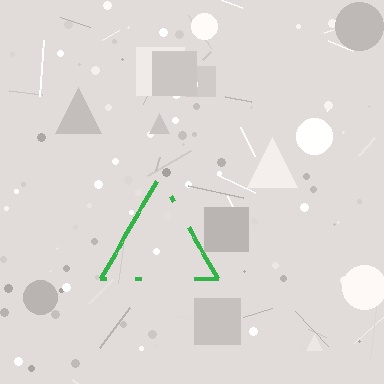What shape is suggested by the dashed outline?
The dashed outline suggests a triangle.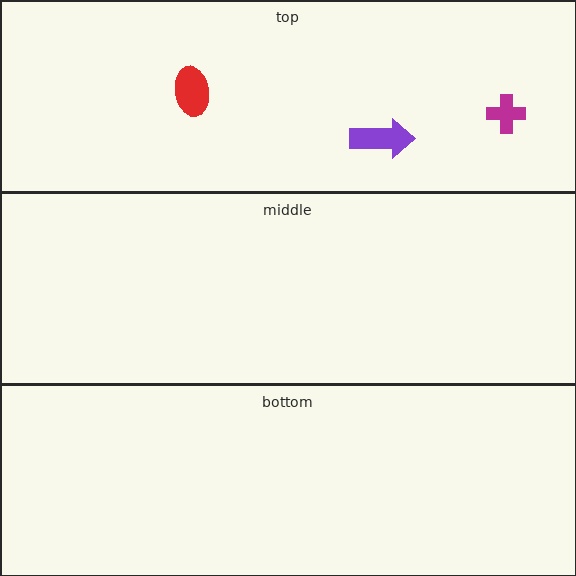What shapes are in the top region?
The purple arrow, the magenta cross, the red ellipse.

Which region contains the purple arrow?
The top region.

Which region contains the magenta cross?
The top region.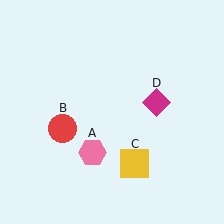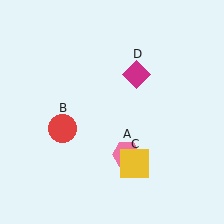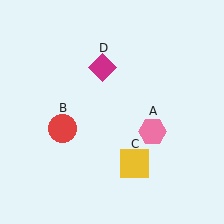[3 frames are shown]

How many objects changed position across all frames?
2 objects changed position: pink hexagon (object A), magenta diamond (object D).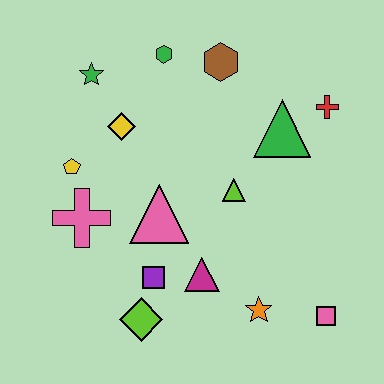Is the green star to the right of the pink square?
No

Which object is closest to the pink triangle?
The purple square is closest to the pink triangle.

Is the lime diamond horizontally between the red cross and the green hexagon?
No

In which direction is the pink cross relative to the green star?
The pink cross is below the green star.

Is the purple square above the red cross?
No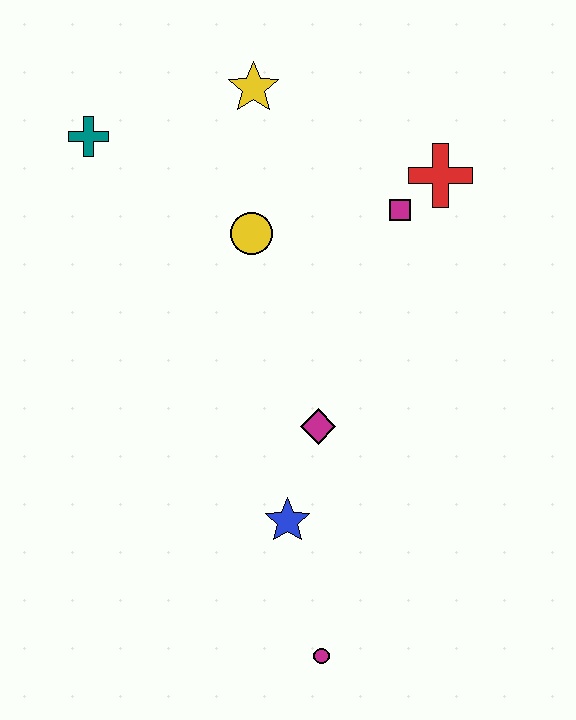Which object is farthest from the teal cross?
The magenta circle is farthest from the teal cross.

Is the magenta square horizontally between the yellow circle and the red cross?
Yes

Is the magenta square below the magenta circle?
No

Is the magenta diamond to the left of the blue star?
No